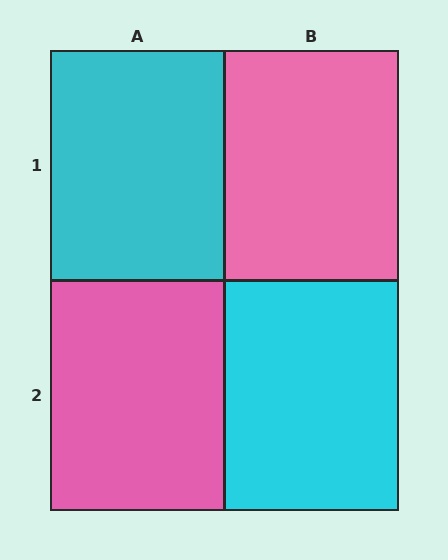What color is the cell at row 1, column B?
Pink.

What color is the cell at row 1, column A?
Cyan.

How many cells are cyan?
2 cells are cyan.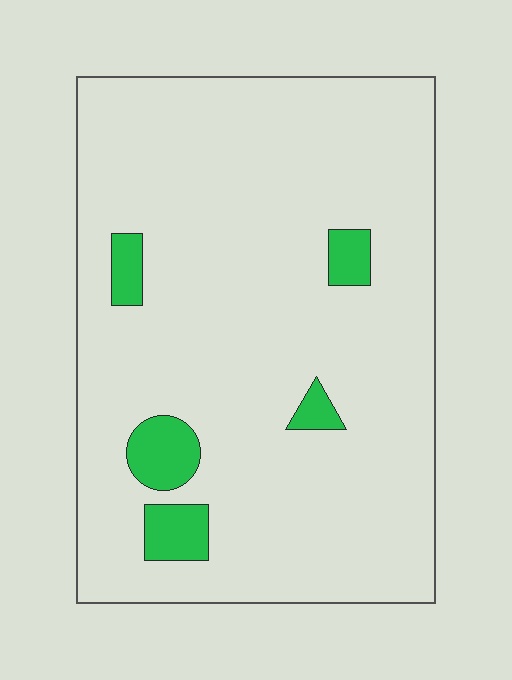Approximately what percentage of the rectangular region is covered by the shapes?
Approximately 10%.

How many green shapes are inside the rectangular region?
5.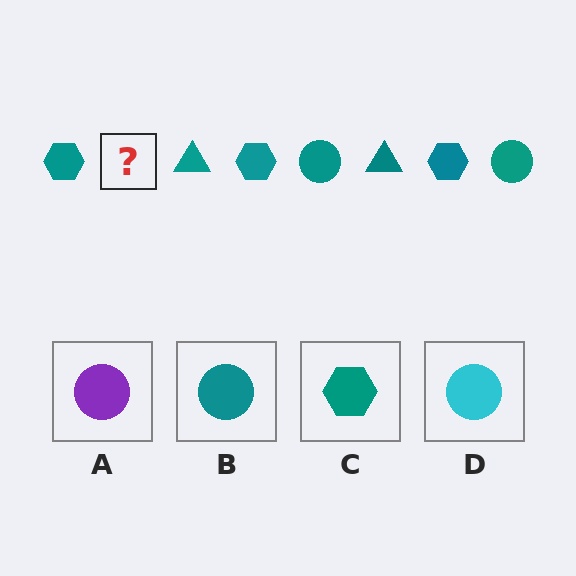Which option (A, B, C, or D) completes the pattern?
B.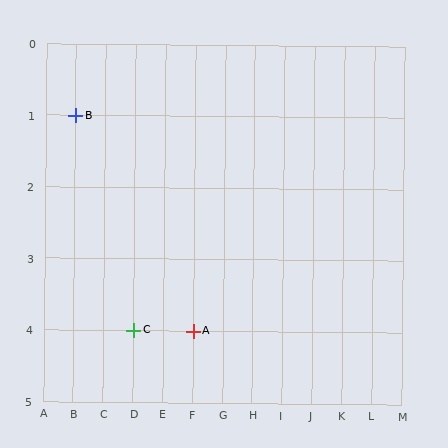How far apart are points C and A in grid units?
Points C and A are 2 columns apart.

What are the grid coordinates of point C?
Point C is at grid coordinates (D, 4).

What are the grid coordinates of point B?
Point B is at grid coordinates (B, 1).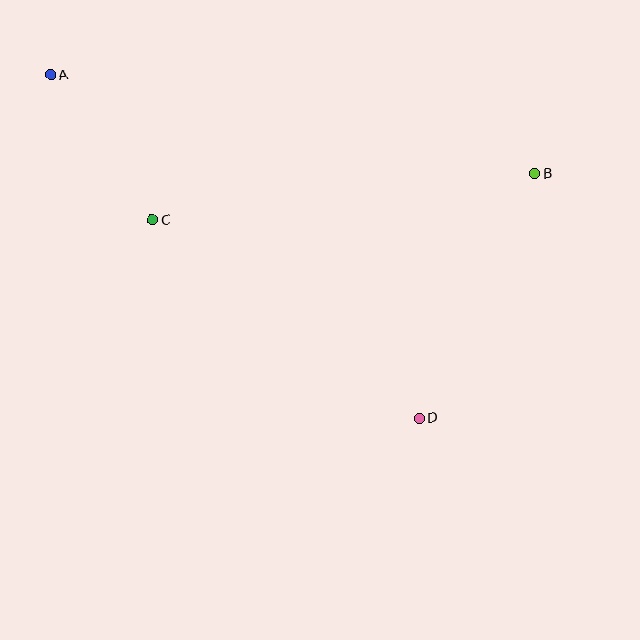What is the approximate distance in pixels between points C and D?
The distance between C and D is approximately 332 pixels.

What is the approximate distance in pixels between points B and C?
The distance between B and C is approximately 385 pixels.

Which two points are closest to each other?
Points A and C are closest to each other.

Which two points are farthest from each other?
Points A and D are farthest from each other.